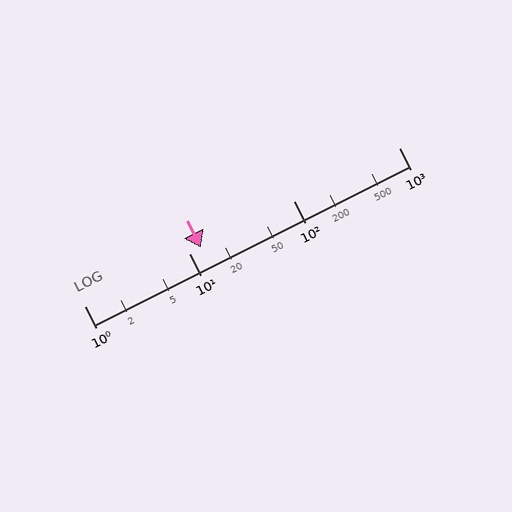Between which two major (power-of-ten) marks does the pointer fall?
The pointer is between 10 and 100.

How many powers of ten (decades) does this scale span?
The scale spans 3 decades, from 1 to 1000.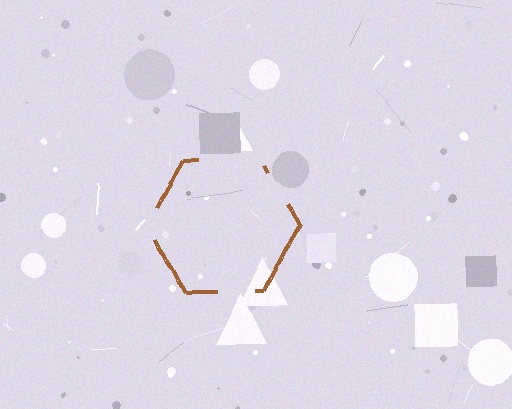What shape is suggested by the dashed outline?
The dashed outline suggests a hexagon.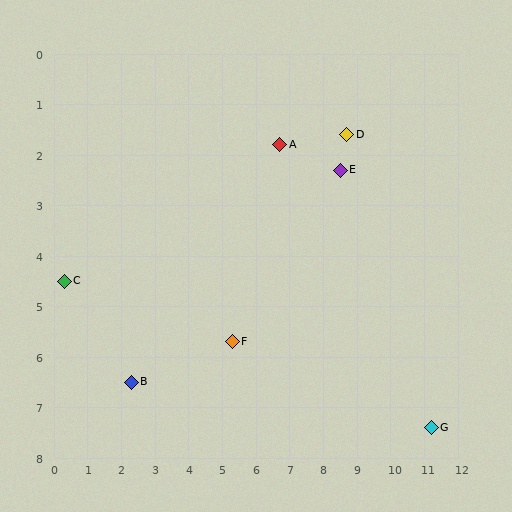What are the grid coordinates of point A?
Point A is at approximately (6.7, 1.8).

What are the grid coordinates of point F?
Point F is at approximately (5.3, 5.7).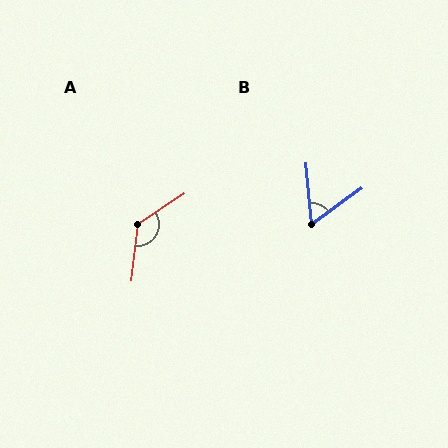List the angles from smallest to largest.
B (59°), A (130°).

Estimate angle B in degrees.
Approximately 59 degrees.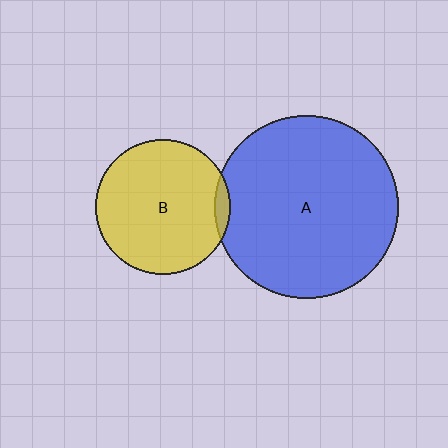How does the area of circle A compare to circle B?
Approximately 1.9 times.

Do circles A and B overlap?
Yes.